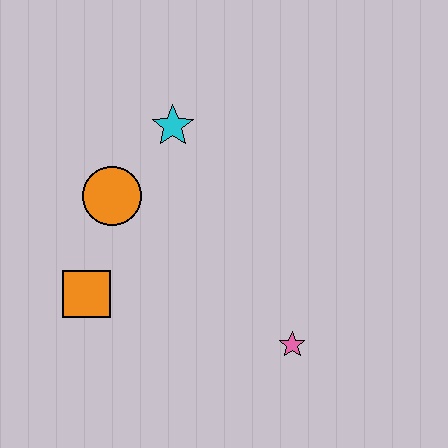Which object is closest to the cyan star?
The orange circle is closest to the cyan star.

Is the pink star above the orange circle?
No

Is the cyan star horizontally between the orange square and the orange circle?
No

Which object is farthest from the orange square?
The pink star is farthest from the orange square.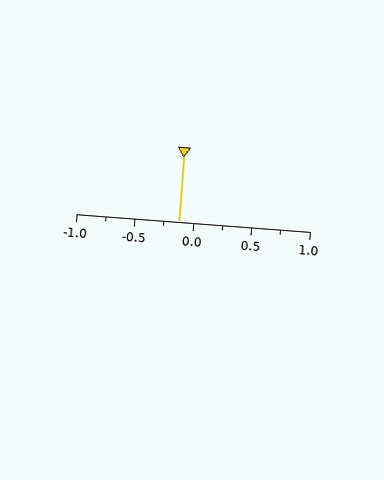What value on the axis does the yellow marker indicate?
The marker indicates approximately -0.12.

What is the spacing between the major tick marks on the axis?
The major ticks are spaced 0.5 apart.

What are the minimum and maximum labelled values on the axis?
The axis runs from -1.0 to 1.0.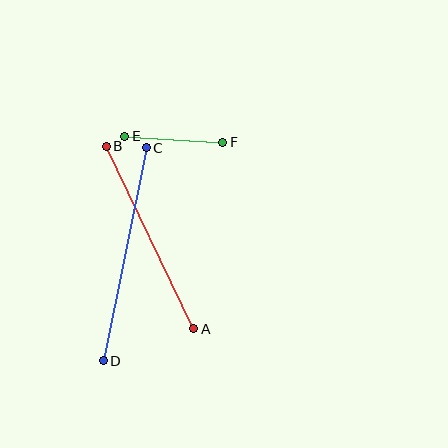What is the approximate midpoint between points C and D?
The midpoint is at approximately (125, 254) pixels.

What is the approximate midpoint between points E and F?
The midpoint is at approximately (174, 139) pixels.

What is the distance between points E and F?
The distance is approximately 98 pixels.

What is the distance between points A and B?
The distance is approximately 203 pixels.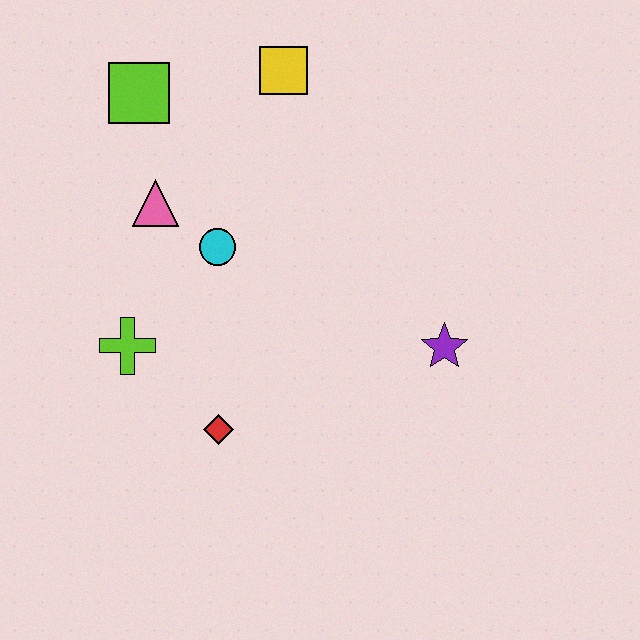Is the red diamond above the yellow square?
No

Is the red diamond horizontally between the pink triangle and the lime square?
No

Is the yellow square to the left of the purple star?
Yes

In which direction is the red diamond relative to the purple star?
The red diamond is to the left of the purple star.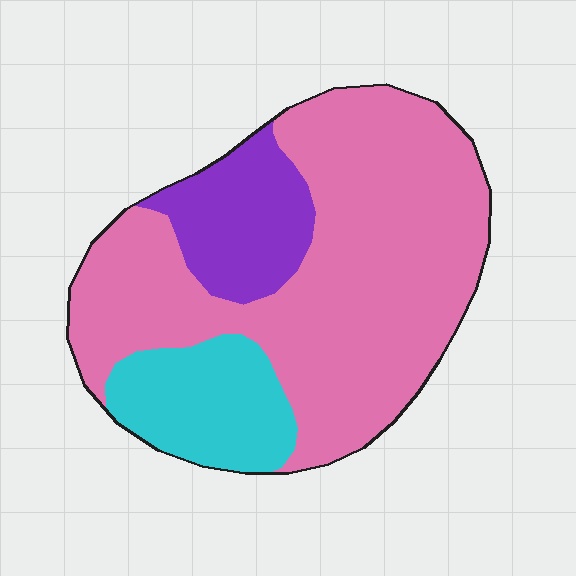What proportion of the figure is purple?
Purple covers around 15% of the figure.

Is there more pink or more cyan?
Pink.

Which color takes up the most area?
Pink, at roughly 70%.